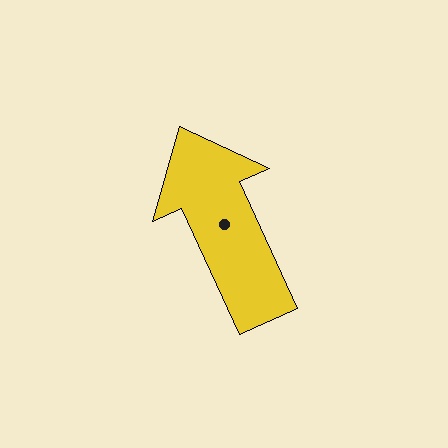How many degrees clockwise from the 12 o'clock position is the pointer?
Approximately 336 degrees.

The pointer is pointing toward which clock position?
Roughly 11 o'clock.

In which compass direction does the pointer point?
Northwest.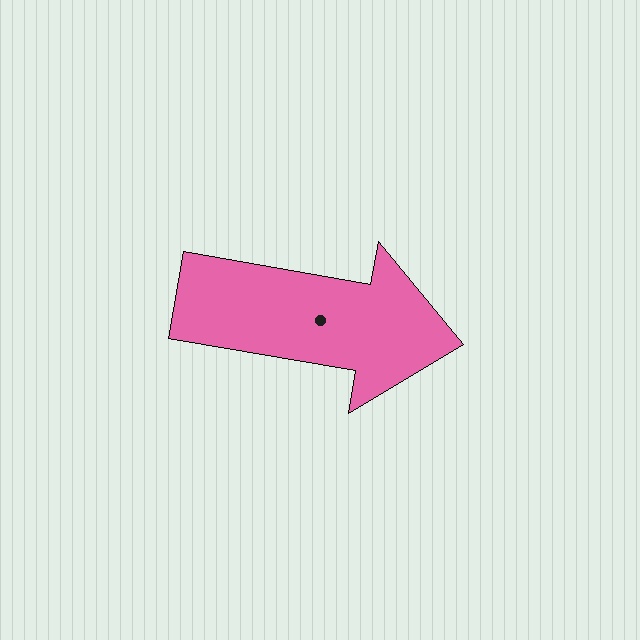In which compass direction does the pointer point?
East.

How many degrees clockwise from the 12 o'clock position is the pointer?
Approximately 100 degrees.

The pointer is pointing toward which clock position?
Roughly 3 o'clock.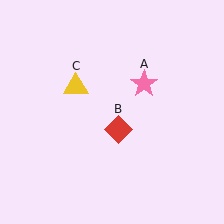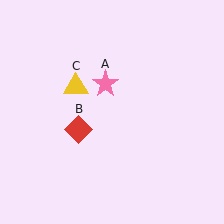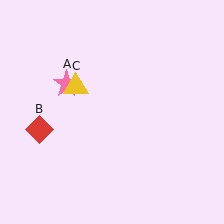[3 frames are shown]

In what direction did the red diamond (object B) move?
The red diamond (object B) moved left.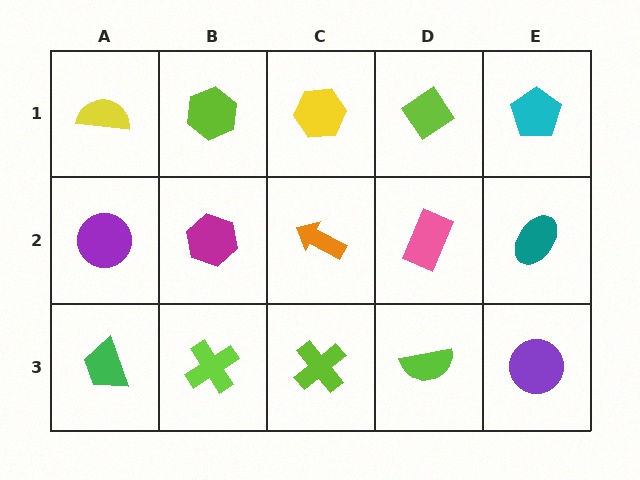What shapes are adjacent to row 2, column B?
A lime hexagon (row 1, column B), a lime cross (row 3, column B), a purple circle (row 2, column A), an orange arrow (row 2, column C).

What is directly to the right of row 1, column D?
A cyan pentagon.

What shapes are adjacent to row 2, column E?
A cyan pentagon (row 1, column E), a purple circle (row 3, column E), a pink rectangle (row 2, column D).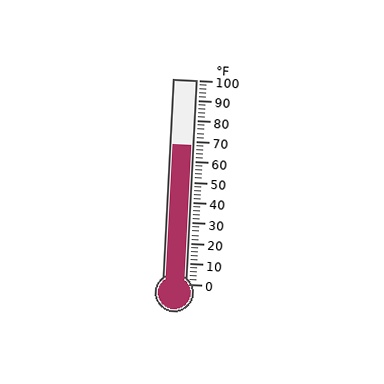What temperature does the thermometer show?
The thermometer shows approximately 68°F.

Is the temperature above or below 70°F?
The temperature is below 70°F.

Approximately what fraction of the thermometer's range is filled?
The thermometer is filled to approximately 70% of its range.